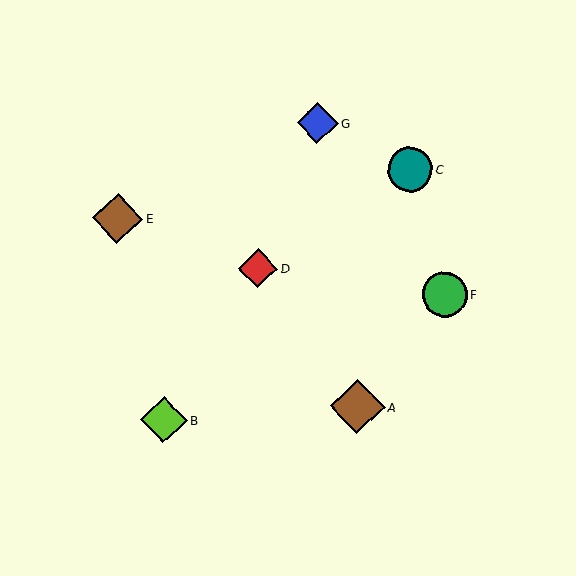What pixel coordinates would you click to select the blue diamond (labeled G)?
Click at (318, 123) to select the blue diamond G.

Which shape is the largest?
The brown diamond (labeled A) is the largest.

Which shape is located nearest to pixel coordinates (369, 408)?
The brown diamond (labeled A) at (357, 407) is nearest to that location.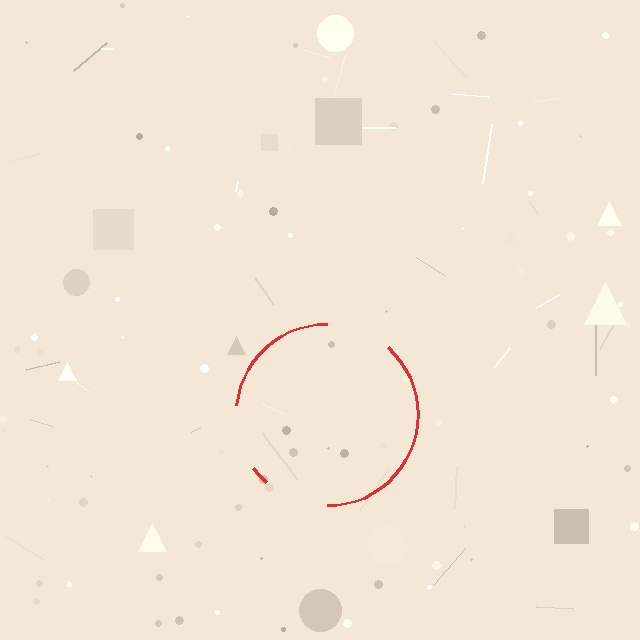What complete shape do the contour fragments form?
The contour fragments form a circle.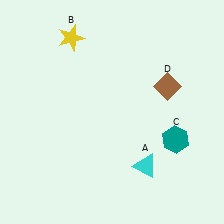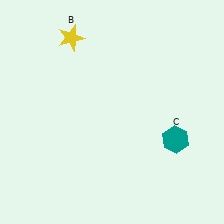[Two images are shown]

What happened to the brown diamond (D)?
The brown diamond (D) was removed in Image 2. It was in the top-right area of Image 1.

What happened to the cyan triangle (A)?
The cyan triangle (A) was removed in Image 2. It was in the bottom-right area of Image 1.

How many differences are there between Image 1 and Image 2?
There are 2 differences between the two images.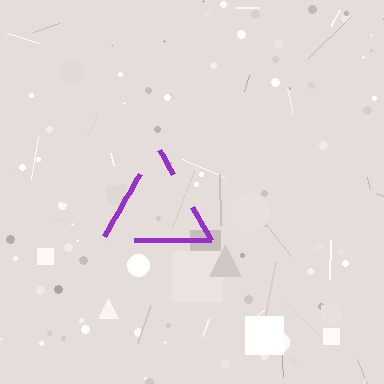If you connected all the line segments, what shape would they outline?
They would outline a triangle.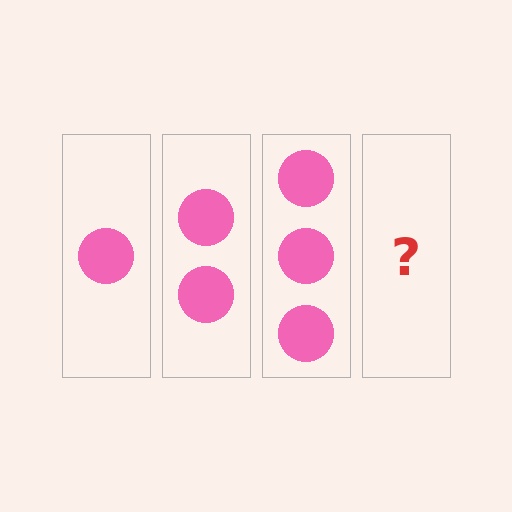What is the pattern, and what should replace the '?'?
The pattern is that each step adds one more circle. The '?' should be 4 circles.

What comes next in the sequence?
The next element should be 4 circles.